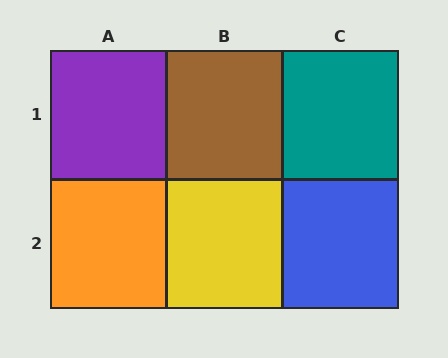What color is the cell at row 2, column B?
Yellow.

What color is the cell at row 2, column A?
Orange.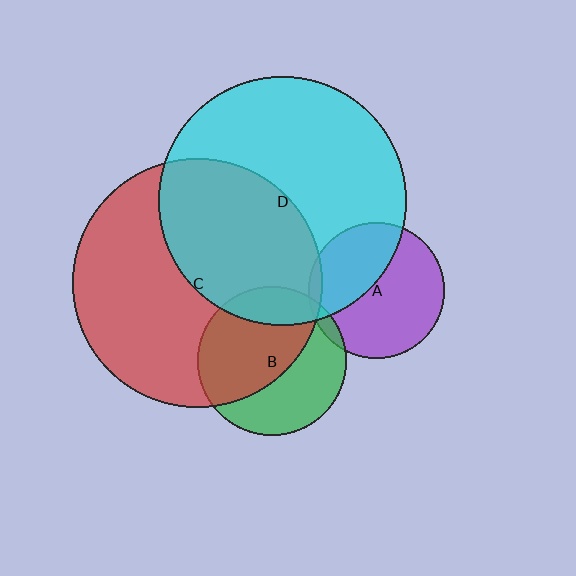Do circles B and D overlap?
Yes.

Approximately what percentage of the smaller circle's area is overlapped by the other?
Approximately 15%.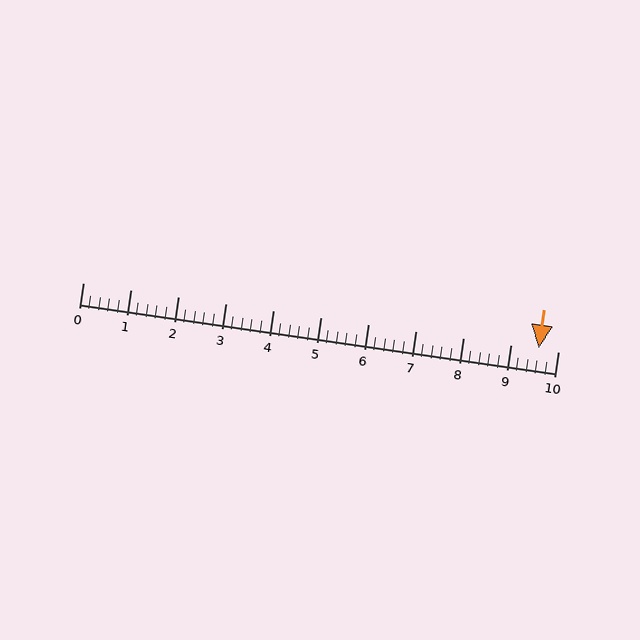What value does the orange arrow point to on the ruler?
The orange arrow points to approximately 9.6.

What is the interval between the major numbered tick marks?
The major tick marks are spaced 1 units apart.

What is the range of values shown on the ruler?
The ruler shows values from 0 to 10.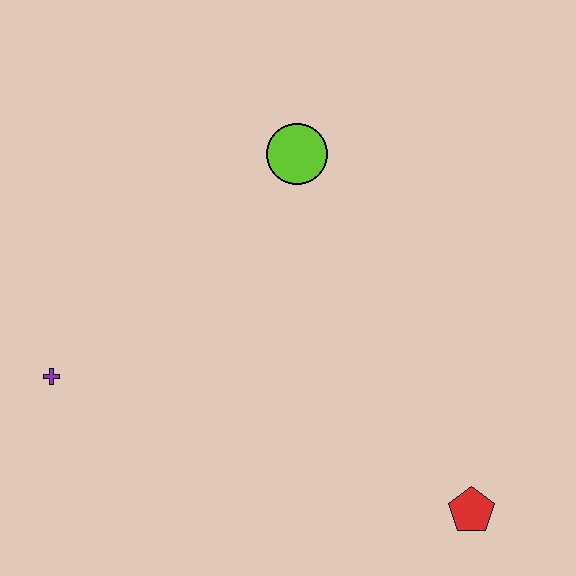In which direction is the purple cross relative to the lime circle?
The purple cross is to the left of the lime circle.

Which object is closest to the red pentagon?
The lime circle is closest to the red pentagon.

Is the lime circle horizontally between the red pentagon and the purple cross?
Yes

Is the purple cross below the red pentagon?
No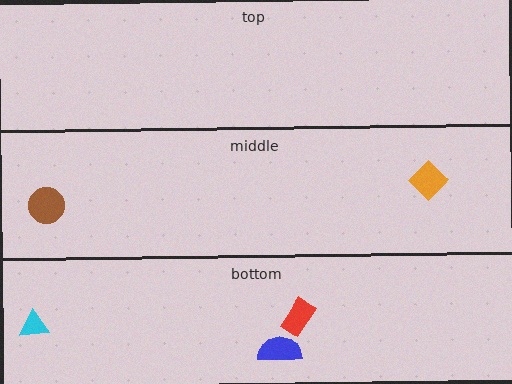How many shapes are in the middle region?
2.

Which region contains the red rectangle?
The bottom region.